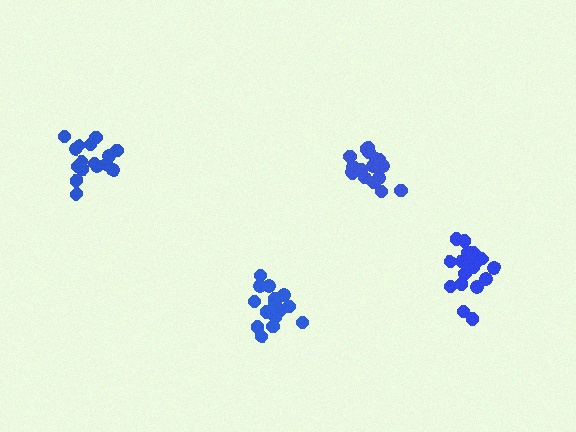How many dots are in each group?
Group 1: 17 dots, Group 2: 18 dots, Group 3: 17 dots, Group 4: 19 dots (71 total).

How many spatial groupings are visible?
There are 4 spatial groupings.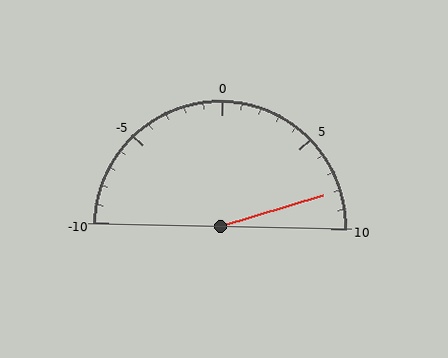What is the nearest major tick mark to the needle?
The nearest major tick mark is 10.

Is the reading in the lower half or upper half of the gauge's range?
The reading is in the upper half of the range (-10 to 10).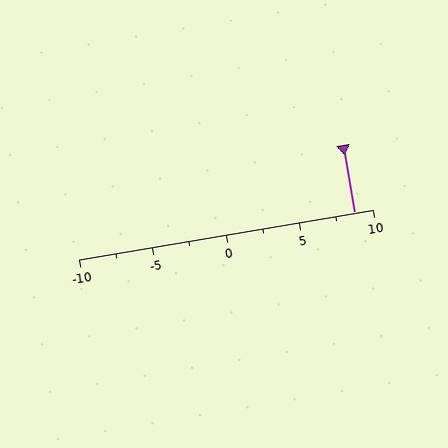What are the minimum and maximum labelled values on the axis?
The axis runs from -10 to 10.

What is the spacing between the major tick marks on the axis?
The major ticks are spaced 5 apart.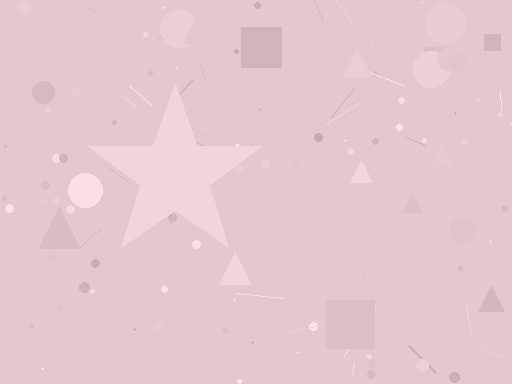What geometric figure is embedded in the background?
A star is embedded in the background.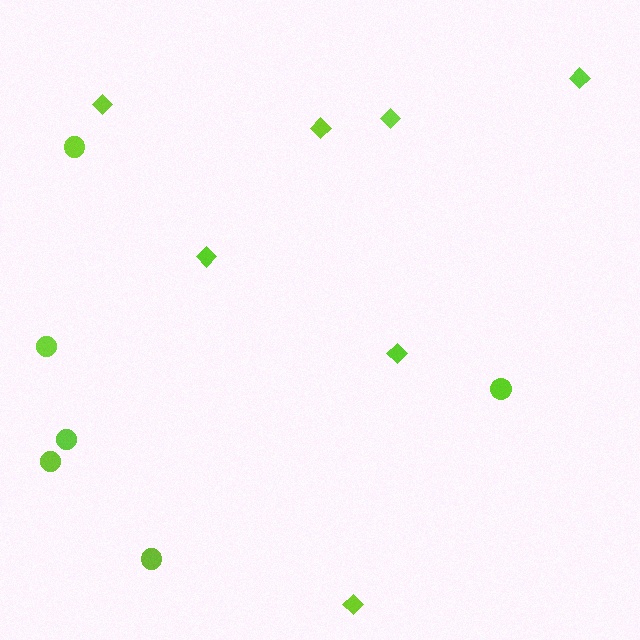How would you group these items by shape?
There are 2 groups: one group of circles (6) and one group of diamonds (7).